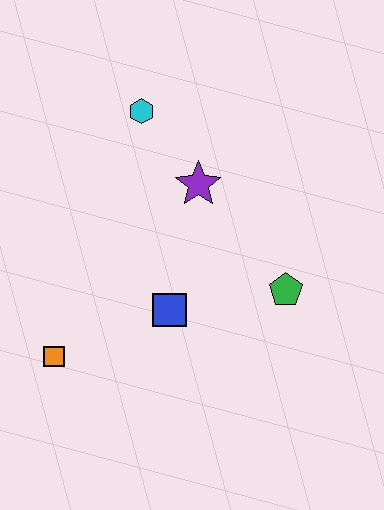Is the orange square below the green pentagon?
Yes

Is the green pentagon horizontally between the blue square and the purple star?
No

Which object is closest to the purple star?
The cyan hexagon is closest to the purple star.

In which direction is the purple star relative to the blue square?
The purple star is above the blue square.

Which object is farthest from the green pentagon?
The orange square is farthest from the green pentagon.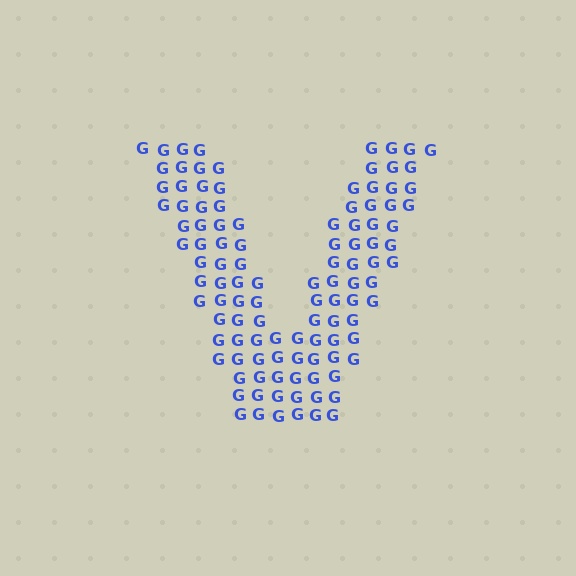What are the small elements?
The small elements are letter G's.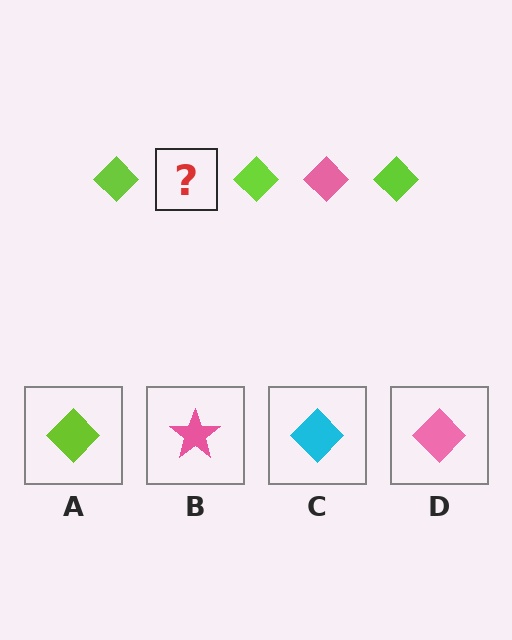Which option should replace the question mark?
Option D.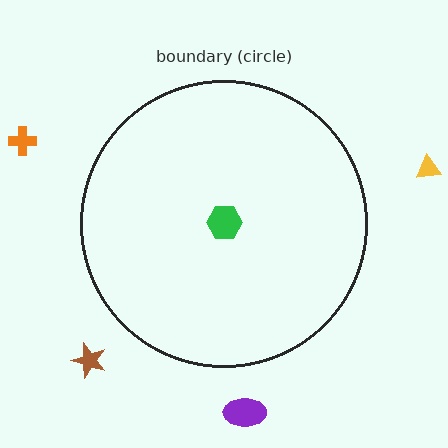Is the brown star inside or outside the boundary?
Outside.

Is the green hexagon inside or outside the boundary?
Inside.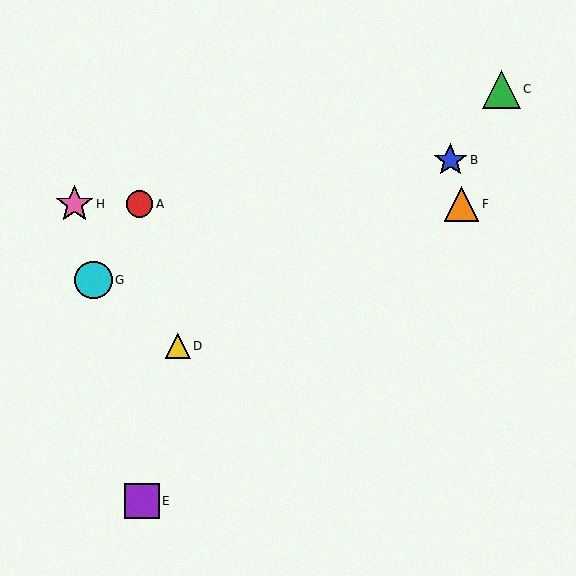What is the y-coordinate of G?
Object G is at y≈280.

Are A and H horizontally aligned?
Yes, both are at y≈204.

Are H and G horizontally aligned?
No, H is at y≈204 and G is at y≈280.